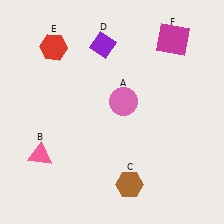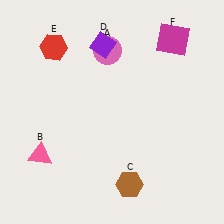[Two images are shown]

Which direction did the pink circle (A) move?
The pink circle (A) moved up.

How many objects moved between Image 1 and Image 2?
1 object moved between the two images.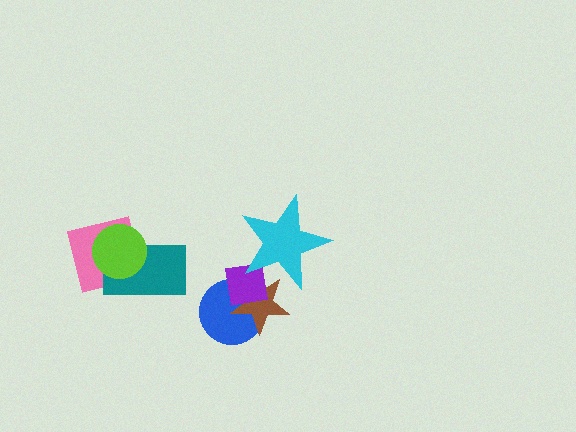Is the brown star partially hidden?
Yes, it is partially covered by another shape.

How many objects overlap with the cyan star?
2 objects overlap with the cyan star.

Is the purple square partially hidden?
Yes, it is partially covered by another shape.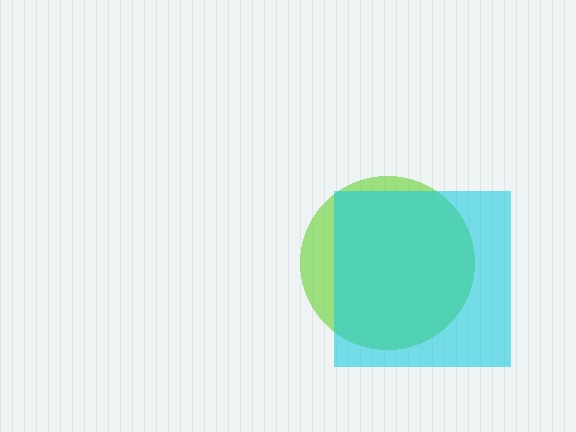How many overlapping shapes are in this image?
There are 2 overlapping shapes in the image.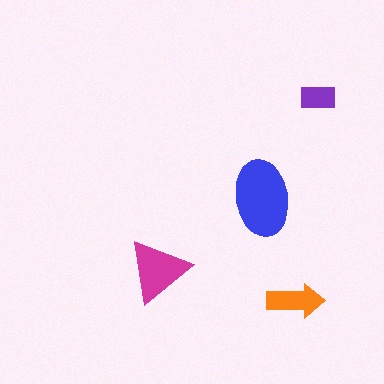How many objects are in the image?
There are 4 objects in the image.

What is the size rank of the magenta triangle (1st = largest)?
2nd.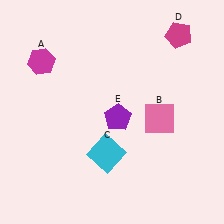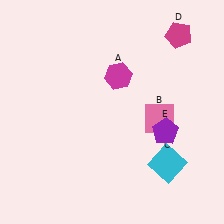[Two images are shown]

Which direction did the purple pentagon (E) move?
The purple pentagon (E) moved right.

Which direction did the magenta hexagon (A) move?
The magenta hexagon (A) moved right.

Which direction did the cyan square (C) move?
The cyan square (C) moved right.